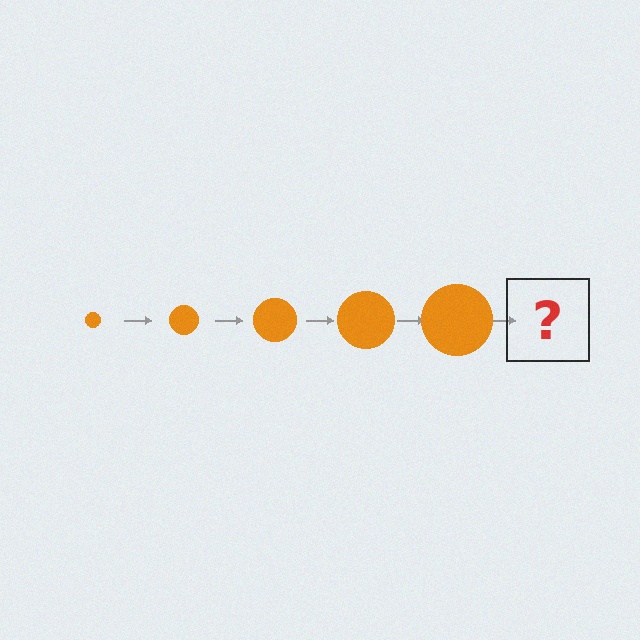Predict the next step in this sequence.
The next step is an orange circle, larger than the previous one.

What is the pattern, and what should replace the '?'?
The pattern is that the circle gets progressively larger each step. The '?' should be an orange circle, larger than the previous one.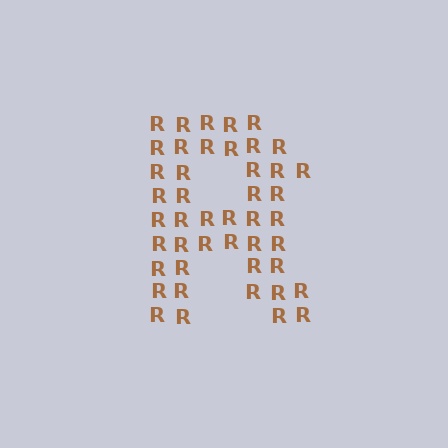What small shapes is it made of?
It is made of small letter R's.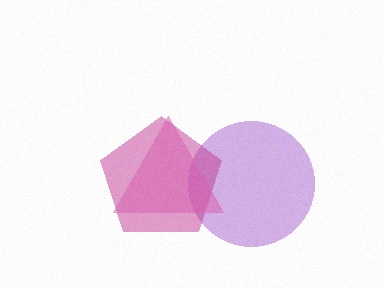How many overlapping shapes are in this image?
There are 3 overlapping shapes in the image.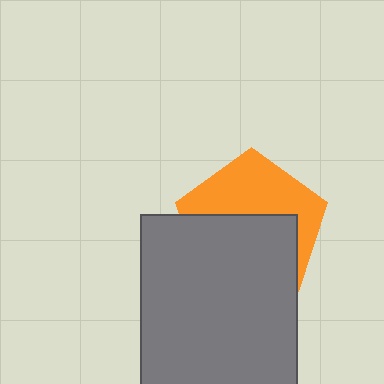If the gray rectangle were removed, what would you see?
You would see the complete orange pentagon.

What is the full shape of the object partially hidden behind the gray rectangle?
The partially hidden object is an orange pentagon.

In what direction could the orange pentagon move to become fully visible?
The orange pentagon could move up. That would shift it out from behind the gray rectangle entirely.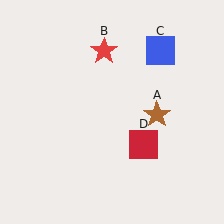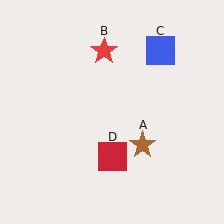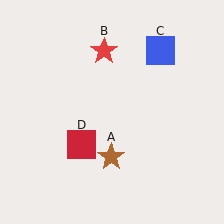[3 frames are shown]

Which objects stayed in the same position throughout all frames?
Red star (object B) and blue square (object C) remained stationary.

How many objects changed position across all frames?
2 objects changed position: brown star (object A), red square (object D).